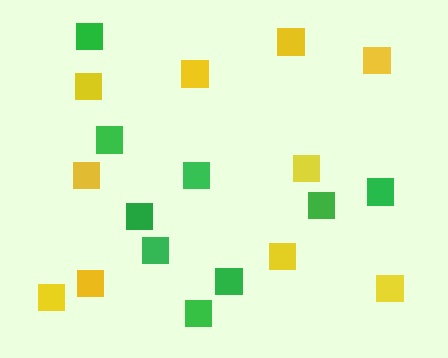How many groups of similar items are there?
There are 2 groups: one group of green squares (9) and one group of yellow squares (10).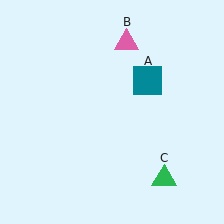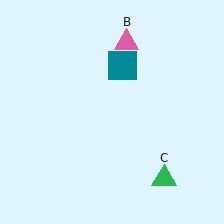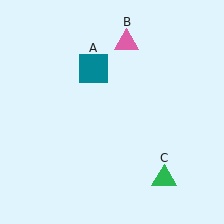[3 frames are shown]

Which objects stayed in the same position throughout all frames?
Pink triangle (object B) and green triangle (object C) remained stationary.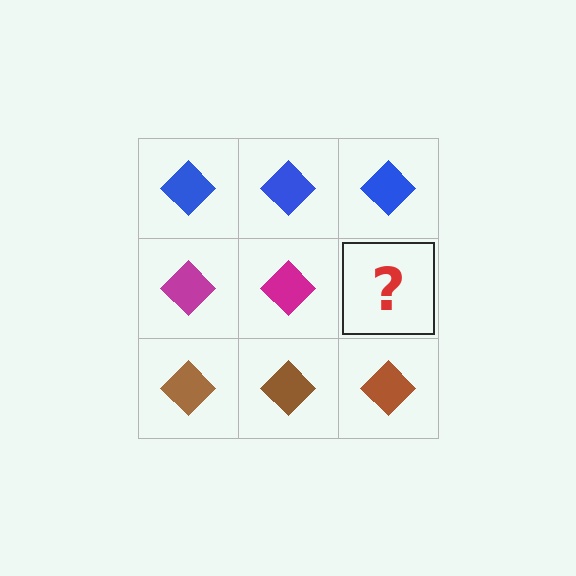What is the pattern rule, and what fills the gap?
The rule is that each row has a consistent color. The gap should be filled with a magenta diamond.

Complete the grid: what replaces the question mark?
The question mark should be replaced with a magenta diamond.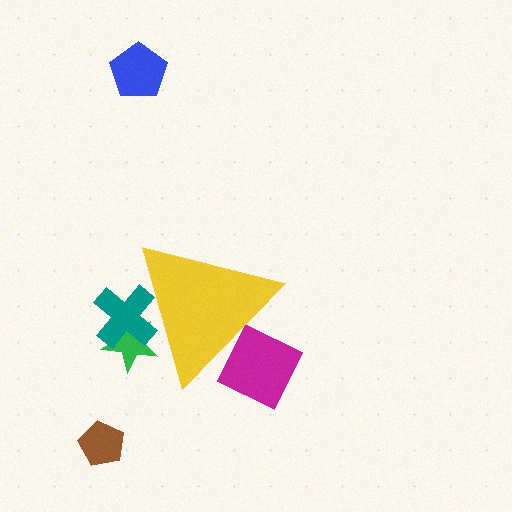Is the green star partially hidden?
Yes, the green star is partially hidden behind the yellow triangle.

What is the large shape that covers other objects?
A yellow triangle.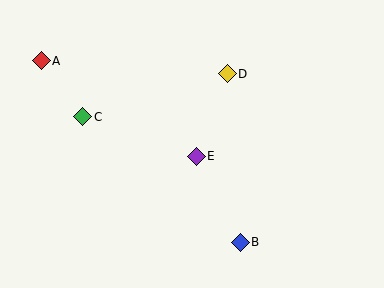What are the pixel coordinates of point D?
Point D is at (227, 74).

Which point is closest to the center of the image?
Point E at (196, 156) is closest to the center.